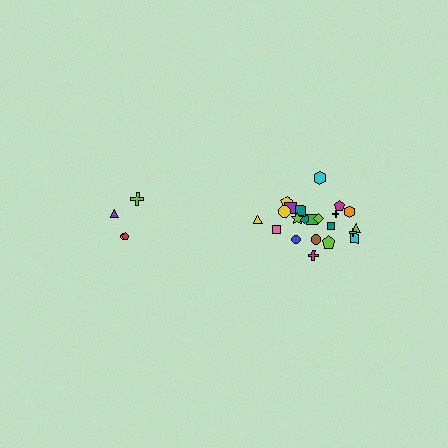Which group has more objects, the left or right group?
The right group.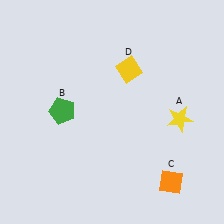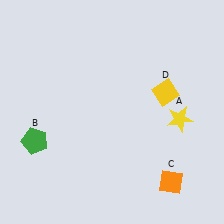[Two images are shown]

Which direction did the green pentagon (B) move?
The green pentagon (B) moved down.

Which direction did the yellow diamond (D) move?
The yellow diamond (D) moved right.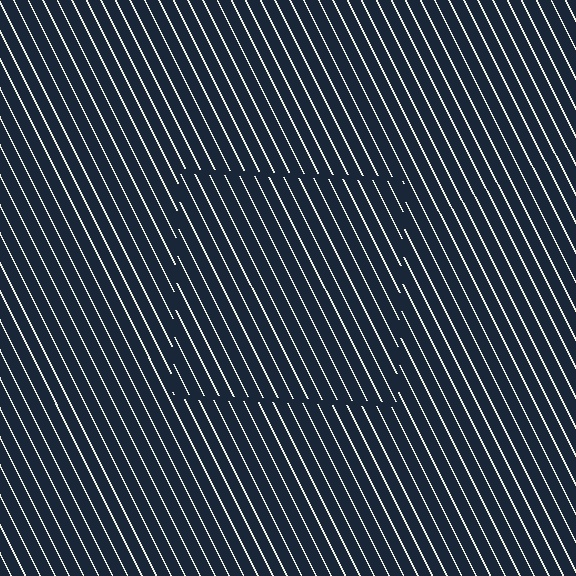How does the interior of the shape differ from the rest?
The interior of the shape contains the same grating, shifted by half a period — the contour is defined by the phase discontinuity where line-ends from the inner and outer gratings abut.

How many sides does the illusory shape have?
4 sides — the line-ends trace a square.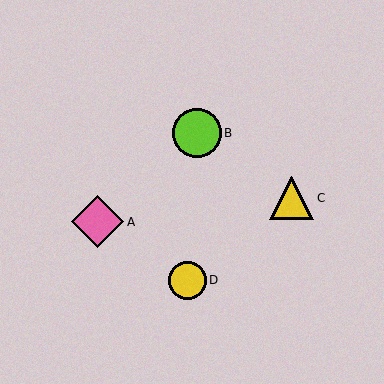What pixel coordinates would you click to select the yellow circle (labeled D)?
Click at (187, 280) to select the yellow circle D.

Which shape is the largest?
The pink diamond (labeled A) is the largest.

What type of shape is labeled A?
Shape A is a pink diamond.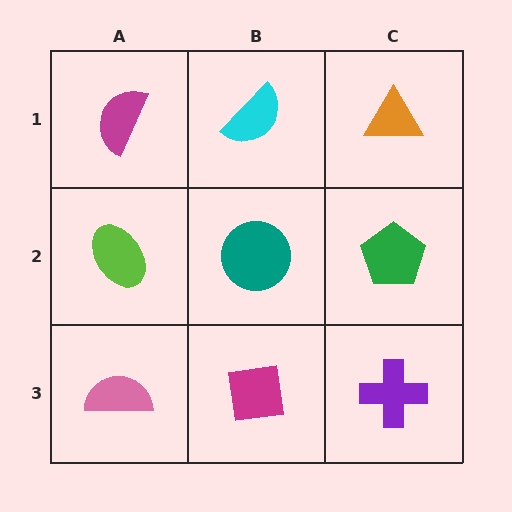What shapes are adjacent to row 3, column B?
A teal circle (row 2, column B), a pink semicircle (row 3, column A), a purple cross (row 3, column C).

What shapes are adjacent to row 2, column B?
A cyan semicircle (row 1, column B), a magenta square (row 3, column B), a lime ellipse (row 2, column A), a green pentagon (row 2, column C).